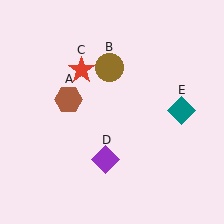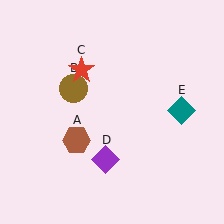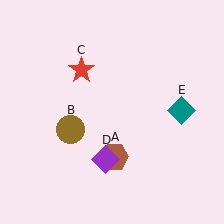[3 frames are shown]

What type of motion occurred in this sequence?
The brown hexagon (object A), brown circle (object B) rotated counterclockwise around the center of the scene.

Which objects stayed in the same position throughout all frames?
Red star (object C) and purple diamond (object D) and teal diamond (object E) remained stationary.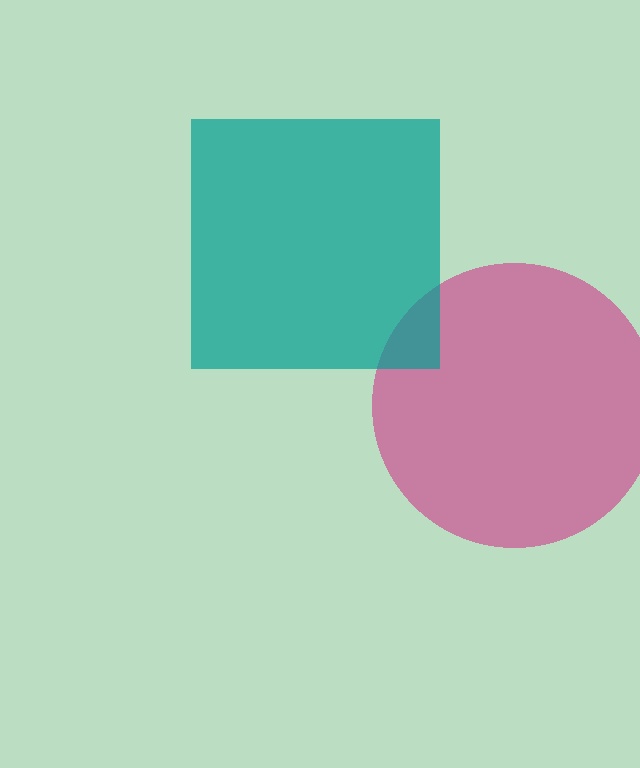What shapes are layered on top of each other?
The layered shapes are: a magenta circle, a teal square.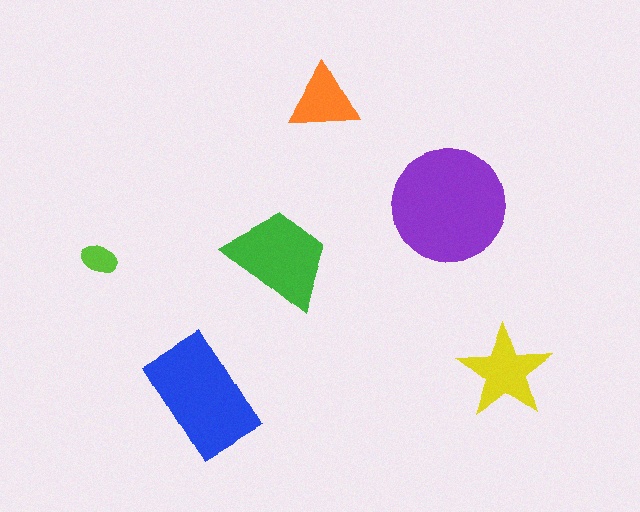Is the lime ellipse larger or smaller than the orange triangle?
Smaller.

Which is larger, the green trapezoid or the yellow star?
The green trapezoid.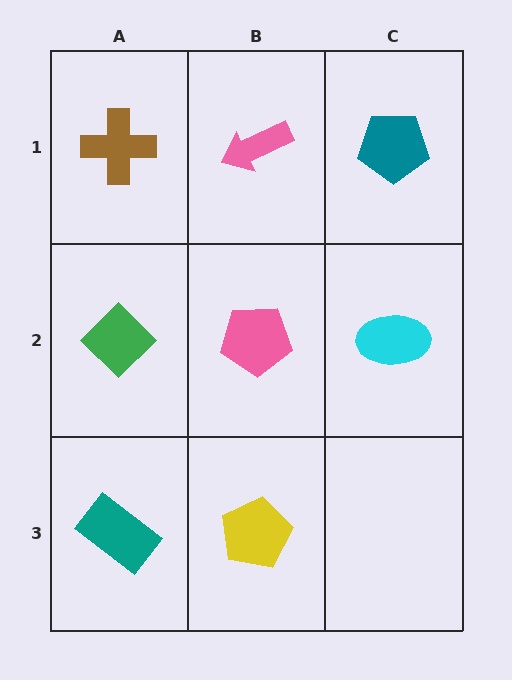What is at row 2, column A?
A green diamond.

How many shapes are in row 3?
2 shapes.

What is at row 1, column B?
A pink arrow.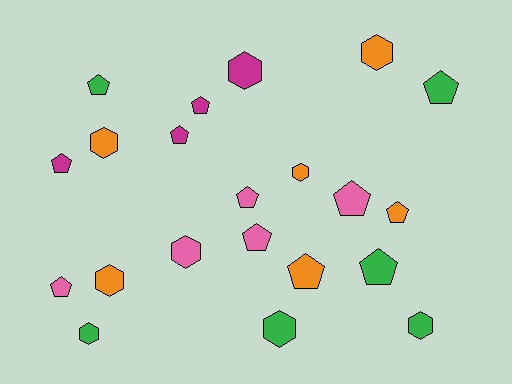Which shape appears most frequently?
Pentagon, with 12 objects.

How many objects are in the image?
There are 21 objects.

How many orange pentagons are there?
There are 2 orange pentagons.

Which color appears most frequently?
Green, with 6 objects.